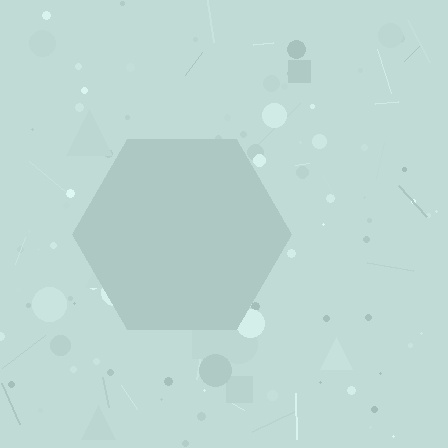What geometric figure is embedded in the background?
A hexagon is embedded in the background.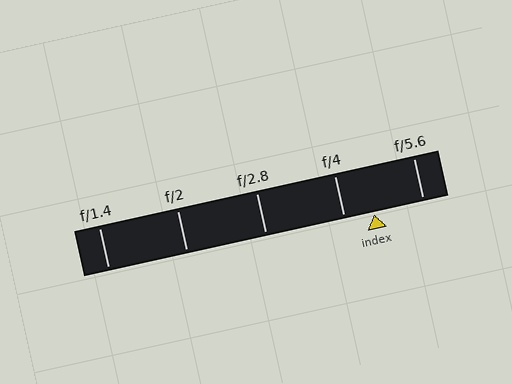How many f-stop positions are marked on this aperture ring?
There are 5 f-stop positions marked.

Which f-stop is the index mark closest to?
The index mark is closest to f/4.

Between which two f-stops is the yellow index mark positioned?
The index mark is between f/4 and f/5.6.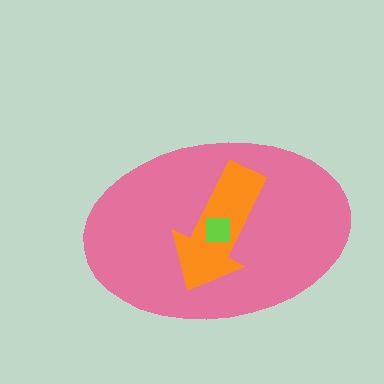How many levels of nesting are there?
3.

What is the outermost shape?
The pink ellipse.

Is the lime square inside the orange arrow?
Yes.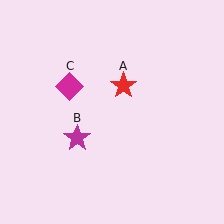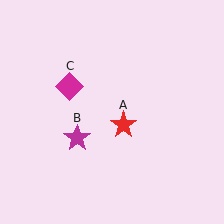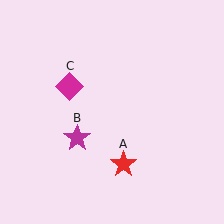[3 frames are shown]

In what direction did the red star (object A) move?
The red star (object A) moved down.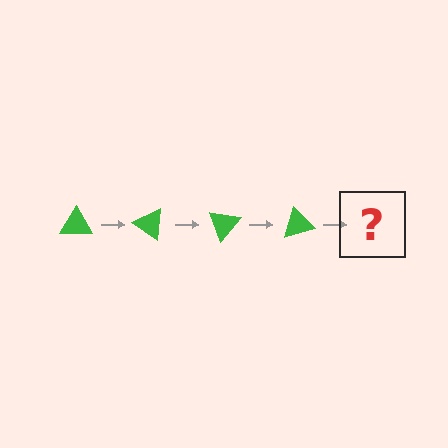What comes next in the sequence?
The next element should be a green triangle rotated 140 degrees.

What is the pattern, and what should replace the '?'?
The pattern is that the triangle rotates 35 degrees each step. The '?' should be a green triangle rotated 140 degrees.